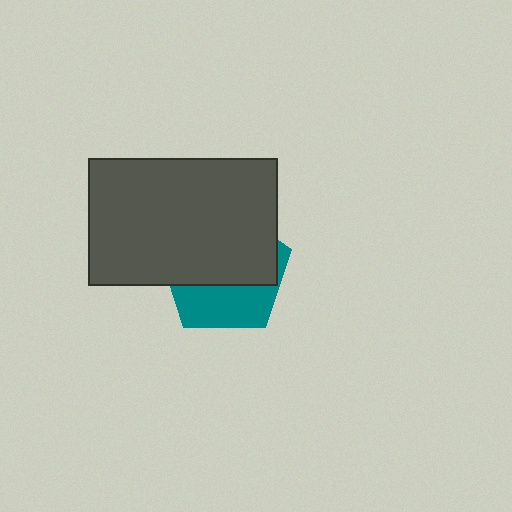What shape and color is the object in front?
The object in front is a dark gray rectangle.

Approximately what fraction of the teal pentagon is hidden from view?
Roughly 62% of the teal pentagon is hidden behind the dark gray rectangle.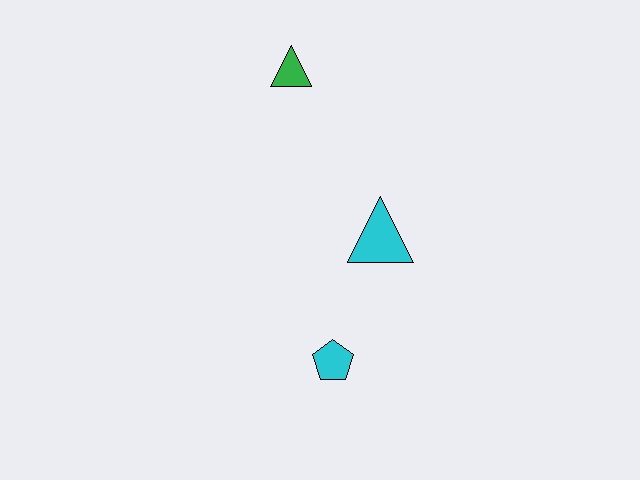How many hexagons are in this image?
There are no hexagons.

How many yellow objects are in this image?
There are no yellow objects.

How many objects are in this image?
There are 3 objects.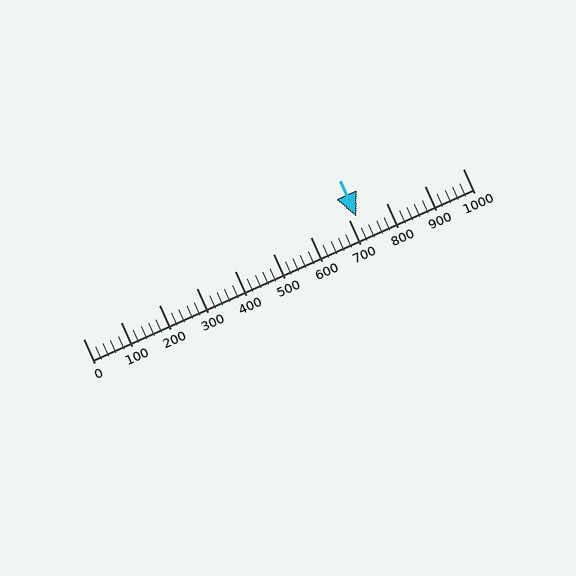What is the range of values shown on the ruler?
The ruler shows values from 0 to 1000.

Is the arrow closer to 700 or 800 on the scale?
The arrow is closer to 700.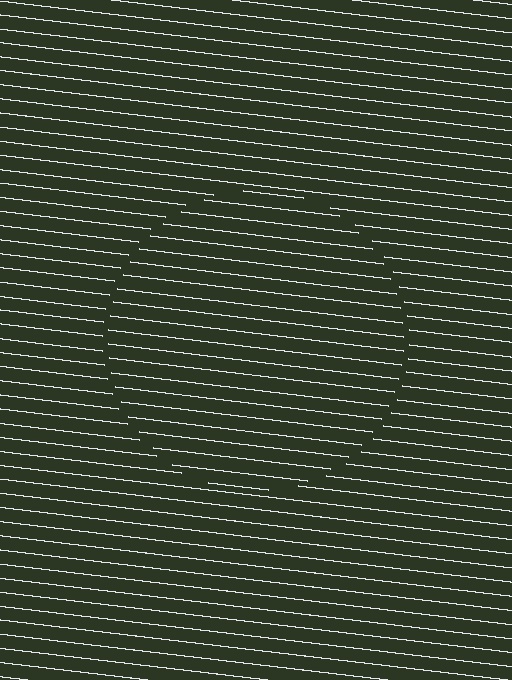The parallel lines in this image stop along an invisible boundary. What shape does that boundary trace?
An illusory circle. The interior of the shape contains the same grating, shifted by half a period — the contour is defined by the phase discontinuity where line-ends from the inner and outer gratings abut.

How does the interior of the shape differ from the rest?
The interior of the shape contains the same grating, shifted by half a period — the contour is defined by the phase discontinuity where line-ends from the inner and outer gratings abut.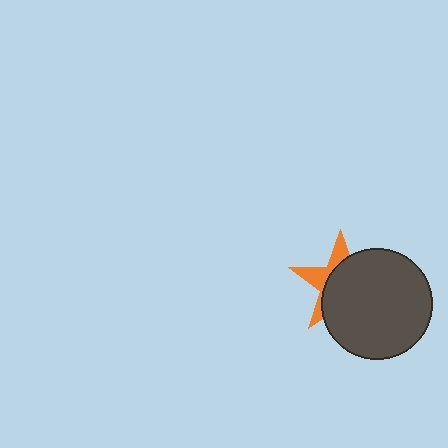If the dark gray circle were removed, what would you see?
You would see the complete orange star.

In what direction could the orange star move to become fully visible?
The orange star could move toward the upper-left. That would shift it out from behind the dark gray circle entirely.